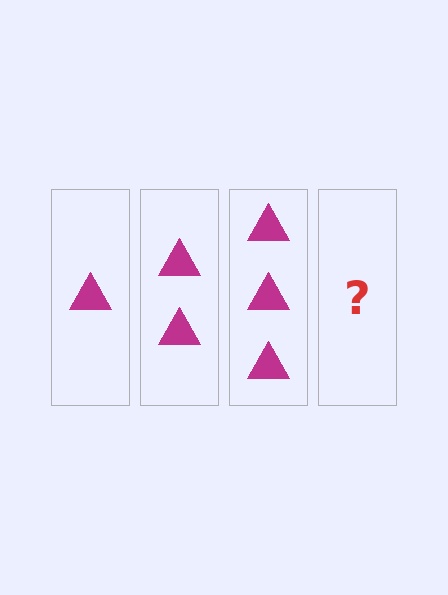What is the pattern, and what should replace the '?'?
The pattern is that each step adds one more triangle. The '?' should be 4 triangles.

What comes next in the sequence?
The next element should be 4 triangles.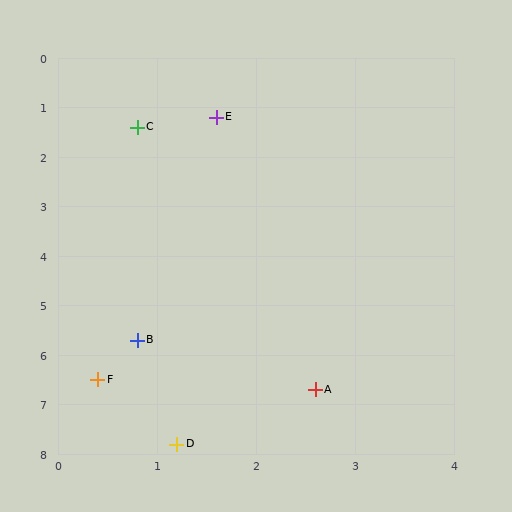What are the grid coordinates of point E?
Point E is at approximately (1.6, 1.2).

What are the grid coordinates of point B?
Point B is at approximately (0.8, 5.7).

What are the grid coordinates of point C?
Point C is at approximately (0.8, 1.4).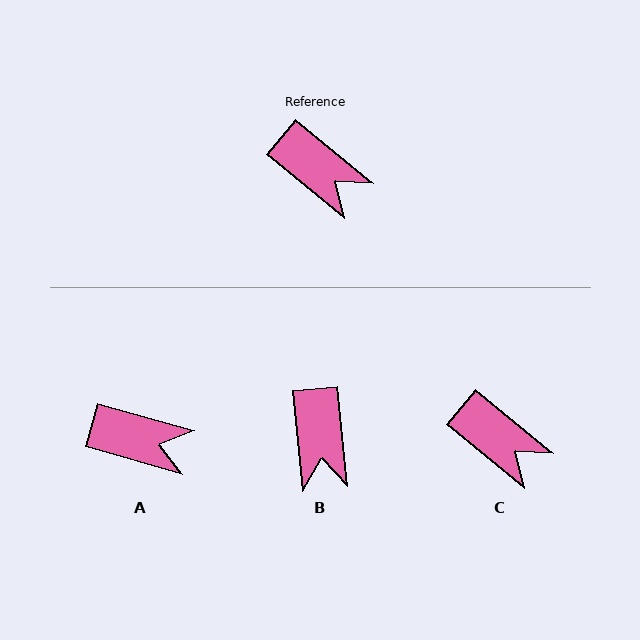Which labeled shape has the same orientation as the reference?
C.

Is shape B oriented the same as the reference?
No, it is off by about 45 degrees.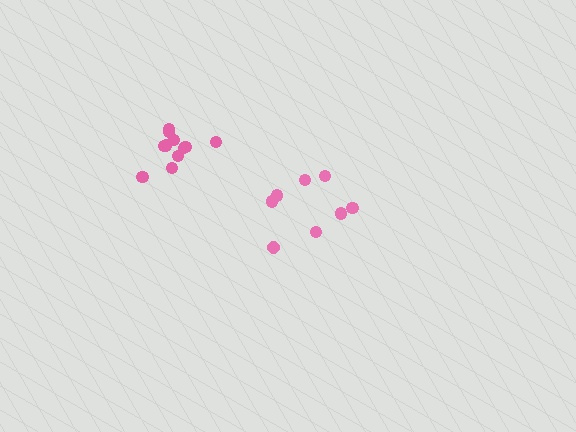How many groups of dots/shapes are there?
There are 2 groups.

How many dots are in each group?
Group 1: 8 dots, Group 2: 11 dots (19 total).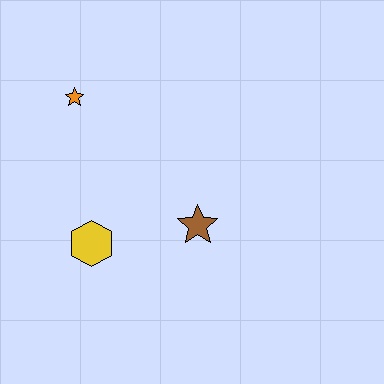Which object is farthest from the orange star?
The brown star is farthest from the orange star.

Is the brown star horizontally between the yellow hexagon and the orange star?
No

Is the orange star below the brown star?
No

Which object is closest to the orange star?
The yellow hexagon is closest to the orange star.